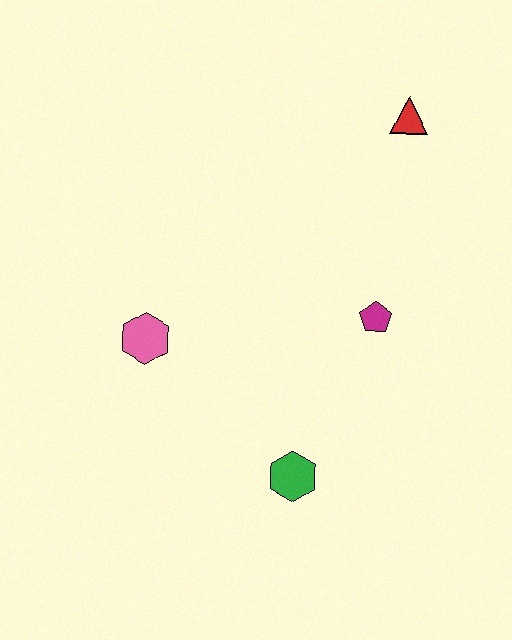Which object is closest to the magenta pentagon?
The green hexagon is closest to the magenta pentagon.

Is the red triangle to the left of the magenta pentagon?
No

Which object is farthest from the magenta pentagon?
The pink hexagon is farthest from the magenta pentagon.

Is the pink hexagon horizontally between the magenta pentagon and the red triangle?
No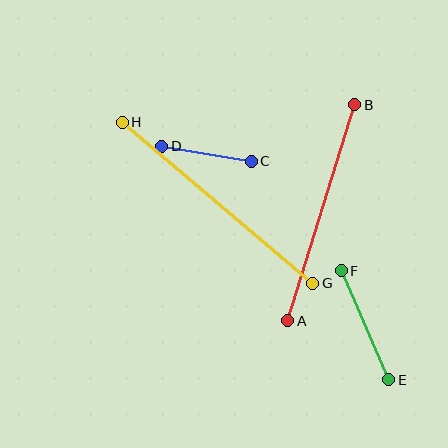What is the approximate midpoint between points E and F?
The midpoint is at approximately (365, 325) pixels.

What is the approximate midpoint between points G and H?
The midpoint is at approximately (218, 203) pixels.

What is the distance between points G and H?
The distance is approximately 249 pixels.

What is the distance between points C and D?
The distance is approximately 91 pixels.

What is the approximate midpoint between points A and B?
The midpoint is at approximately (321, 213) pixels.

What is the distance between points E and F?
The distance is approximately 119 pixels.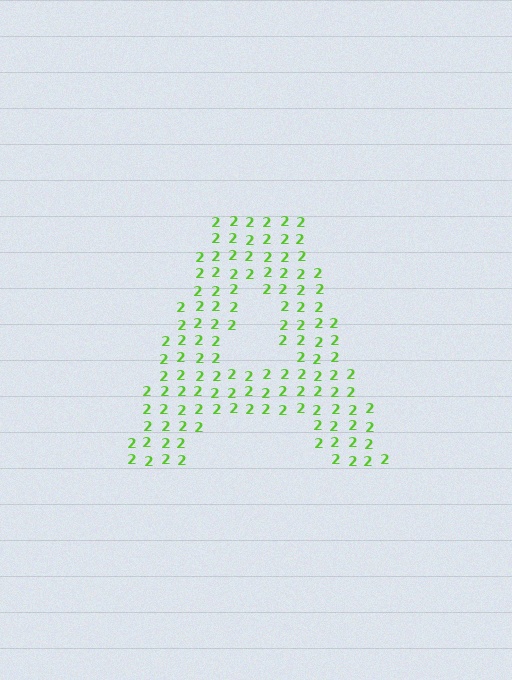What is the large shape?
The large shape is the letter A.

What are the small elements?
The small elements are digit 2's.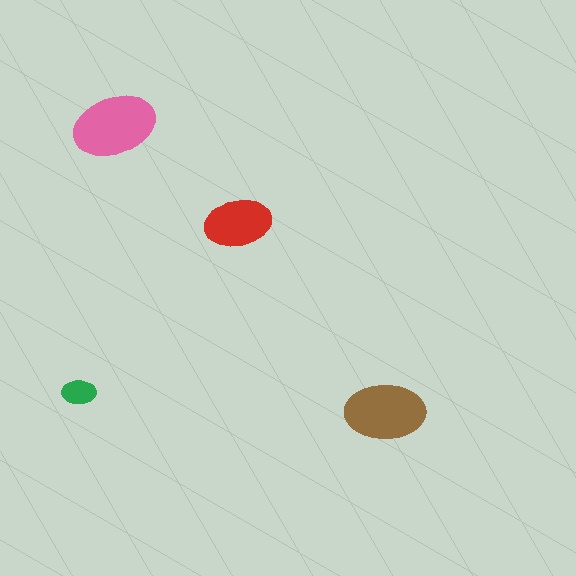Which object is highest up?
The pink ellipse is topmost.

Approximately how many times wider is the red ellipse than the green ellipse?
About 2 times wider.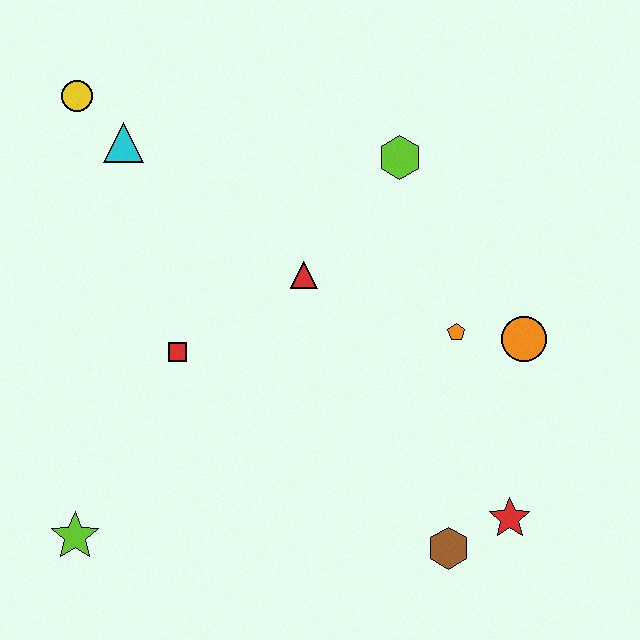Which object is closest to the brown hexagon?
The red star is closest to the brown hexagon.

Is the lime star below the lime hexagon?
Yes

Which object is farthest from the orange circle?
The yellow circle is farthest from the orange circle.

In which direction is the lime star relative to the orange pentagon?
The lime star is to the left of the orange pentagon.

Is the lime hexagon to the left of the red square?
No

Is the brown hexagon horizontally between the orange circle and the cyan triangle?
Yes